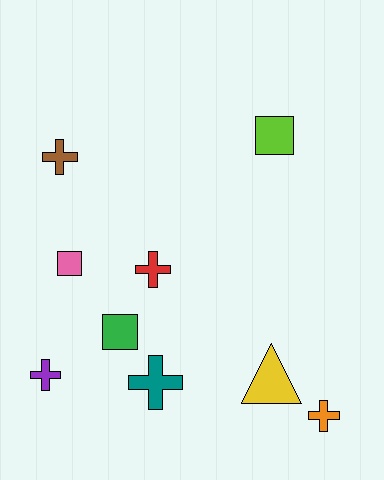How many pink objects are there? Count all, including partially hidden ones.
There is 1 pink object.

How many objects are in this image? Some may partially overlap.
There are 9 objects.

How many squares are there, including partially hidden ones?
There are 3 squares.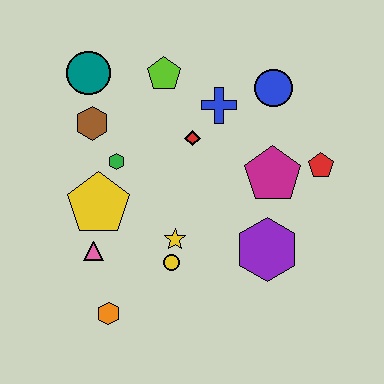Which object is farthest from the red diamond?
The orange hexagon is farthest from the red diamond.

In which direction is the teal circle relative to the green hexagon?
The teal circle is above the green hexagon.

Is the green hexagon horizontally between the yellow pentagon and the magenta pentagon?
Yes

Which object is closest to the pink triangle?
The yellow pentagon is closest to the pink triangle.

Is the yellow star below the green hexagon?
Yes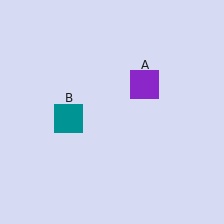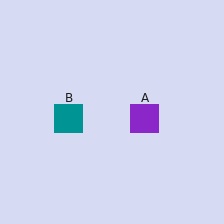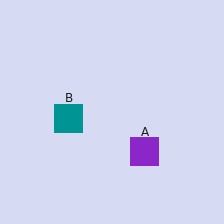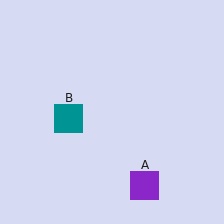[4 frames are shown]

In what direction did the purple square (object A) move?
The purple square (object A) moved down.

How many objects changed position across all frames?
1 object changed position: purple square (object A).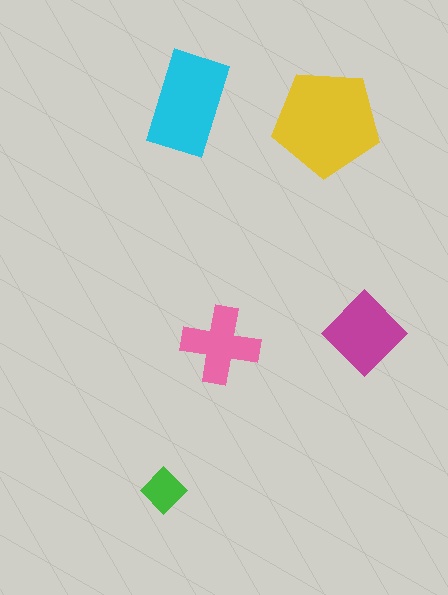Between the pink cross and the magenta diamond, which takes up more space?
The magenta diamond.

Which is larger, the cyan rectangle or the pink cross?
The cyan rectangle.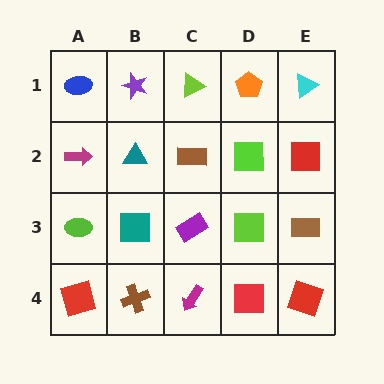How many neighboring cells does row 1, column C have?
3.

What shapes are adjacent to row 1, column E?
A red square (row 2, column E), an orange pentagon (row 1, column D).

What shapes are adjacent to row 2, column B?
A purple star (row 1, column B), a teal square (row 3, column B), a magenta arrow (row 2, column A), a brown rectangle (row 2, column C).